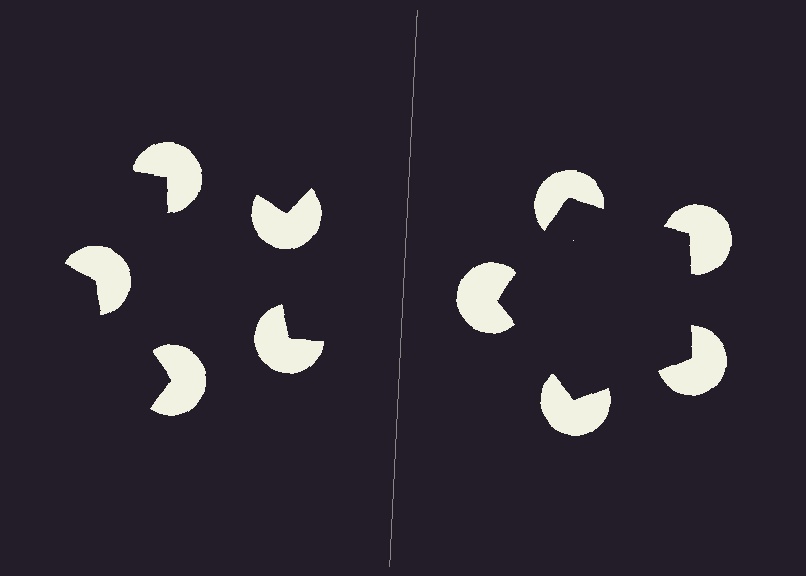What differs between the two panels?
The pac-man discs are positioned identically on both sides; only the wedge orientations differ. On the right they align to a pentagon; on the left they are misaligned.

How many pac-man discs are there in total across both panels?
10 — 5 on each side.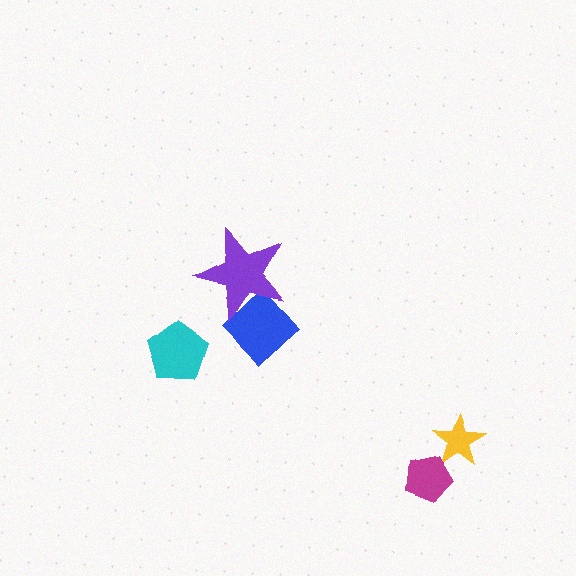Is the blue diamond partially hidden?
Yes, it is partially covered by another shape.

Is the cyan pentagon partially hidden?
No, no other shape covers it.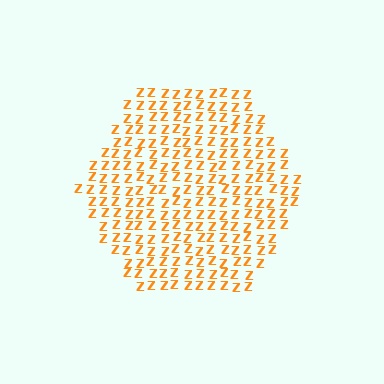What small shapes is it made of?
It is made of small letter Z's.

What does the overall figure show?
The overall figure shows a hexagon.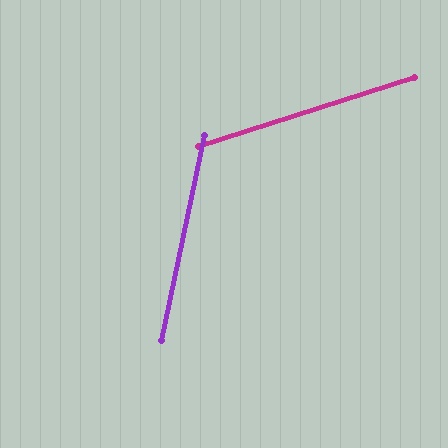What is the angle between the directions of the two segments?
Approximately 60 degrees.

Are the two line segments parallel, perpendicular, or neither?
Neither parallel nor perpendicular — they differ by about 60°.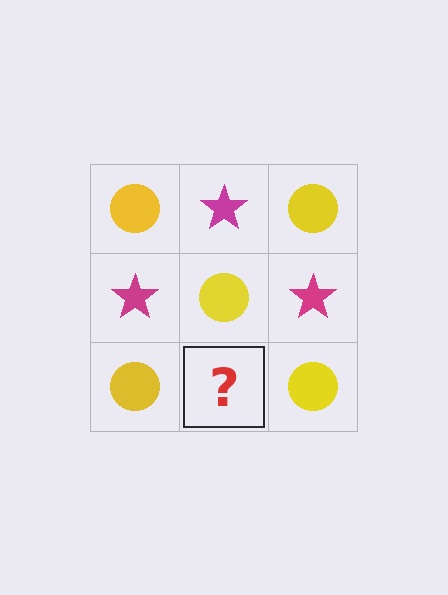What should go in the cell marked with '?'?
The missing cell should contain a magenta star.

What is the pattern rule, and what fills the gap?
The rule is that it alternates yellow circle and magenta star in a checkerboard pattern. The gap should be filled with a magenta star.